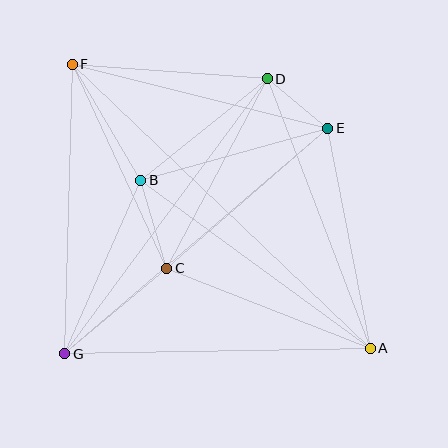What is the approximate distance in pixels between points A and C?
The distance between A and C is approximately 219 pixels.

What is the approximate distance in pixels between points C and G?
The distance between C and G is approximately 133 pixels.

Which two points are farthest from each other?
Points A and F are farthest from each other.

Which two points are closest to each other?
Points D and E are closest to each other.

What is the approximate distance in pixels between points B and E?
The distance between B and E is approximately 194 pixels.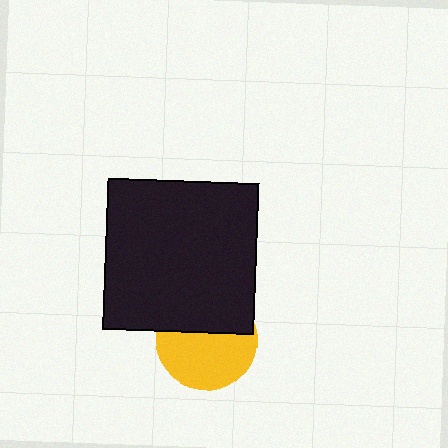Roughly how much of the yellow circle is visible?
About half of it is visible (roughly 59%).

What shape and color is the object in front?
The object in front is a black square.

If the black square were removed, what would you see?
You would see the complete yellow circle.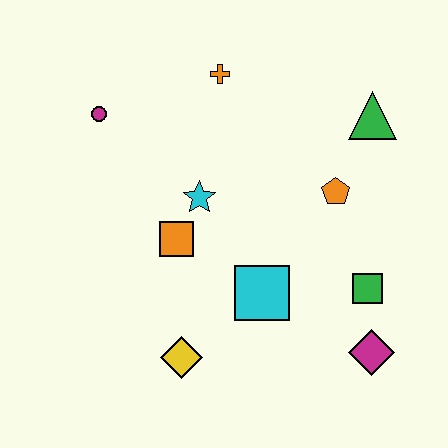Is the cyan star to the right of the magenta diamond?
No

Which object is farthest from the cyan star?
The magenta diamond is farthest from the cyan star.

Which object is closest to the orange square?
The cyan star is closest to the orange square.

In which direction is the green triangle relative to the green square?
The green triangle is above the green square.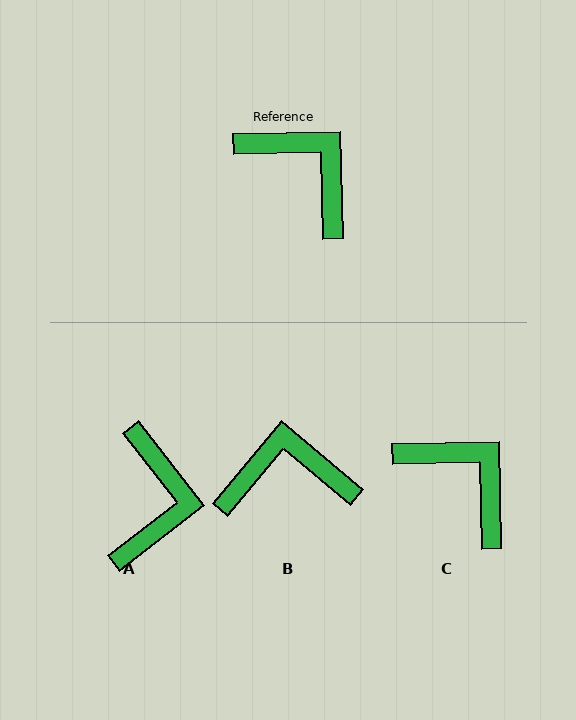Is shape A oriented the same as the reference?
No, it is off by about 53 degrees.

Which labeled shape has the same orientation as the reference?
C.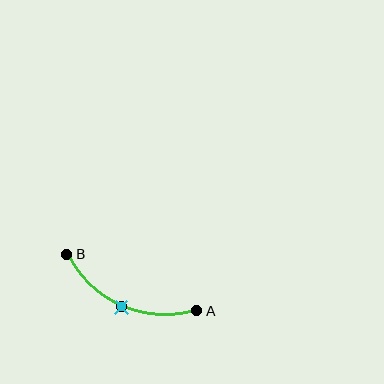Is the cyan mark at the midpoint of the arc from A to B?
Yes. The cyan mark lies on the arc at equal arc-length from both A and B — it is the arc midpoint.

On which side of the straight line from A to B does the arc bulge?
The arc bulges below the straight line connecting A and B.